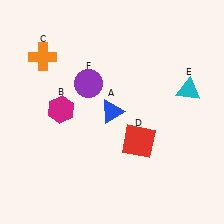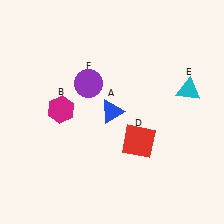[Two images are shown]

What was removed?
The orange cross (C) was removed in Image 2.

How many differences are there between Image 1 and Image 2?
There is 1 difference between the two images.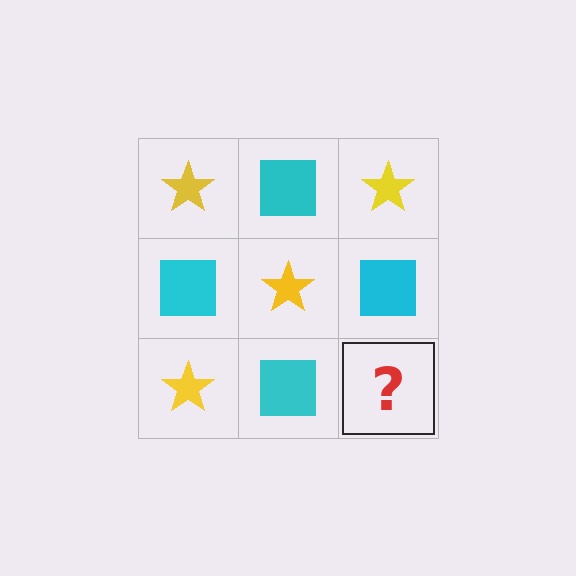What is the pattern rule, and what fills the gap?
The rule is that it alternates yellow star and cyan square in a checkerboard pattern. The gap should be filled with a yellow star.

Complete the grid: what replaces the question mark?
The question mark should be replaced with a yellow star.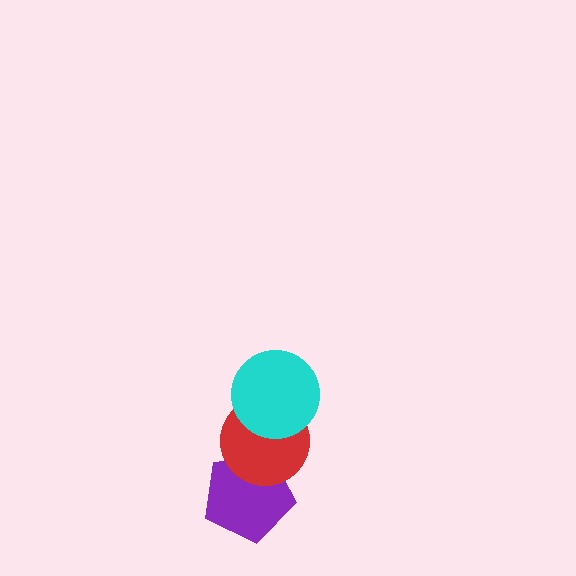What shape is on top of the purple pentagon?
The red circle is on top of the purple pentagon.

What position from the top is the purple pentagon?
The purple pentagon is 3rd from the top.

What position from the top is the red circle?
The red circle is 2nd from the top.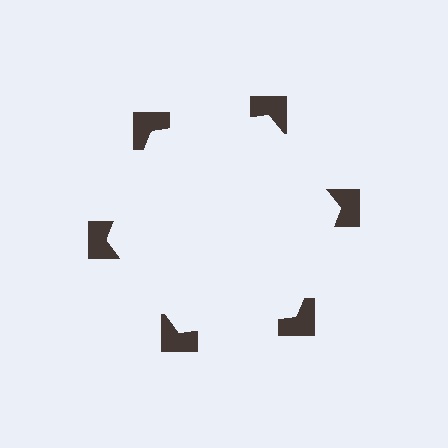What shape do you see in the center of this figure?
An illusory hexagon — its edges are inferred from the aligned wedge cuts in the notched squares, not physically drawn.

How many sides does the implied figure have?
6 sides.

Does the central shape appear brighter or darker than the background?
It typically appears slightly brighter than the background, even though no actual brightness change is drawn.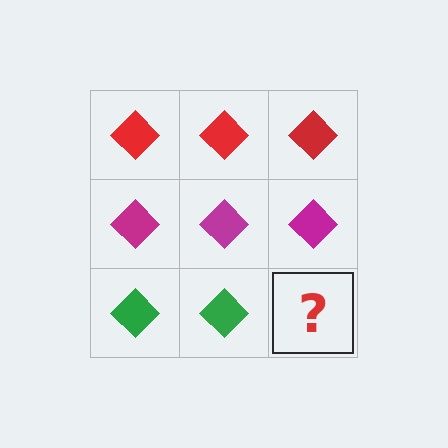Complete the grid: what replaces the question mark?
The question mark should be replaced with a green diamond.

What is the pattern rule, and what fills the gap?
The rule is that each row has a consistent color. The gap should be filled with a green diamond.